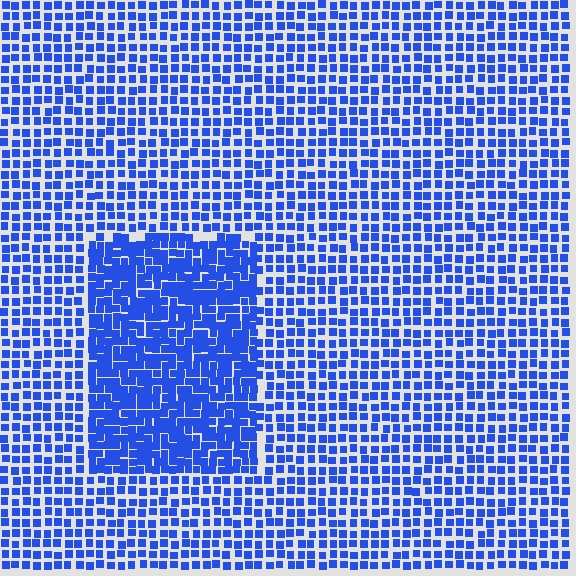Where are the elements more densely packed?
The elements are more densely packed inside the rectangle boundary.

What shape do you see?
I see a rectangle.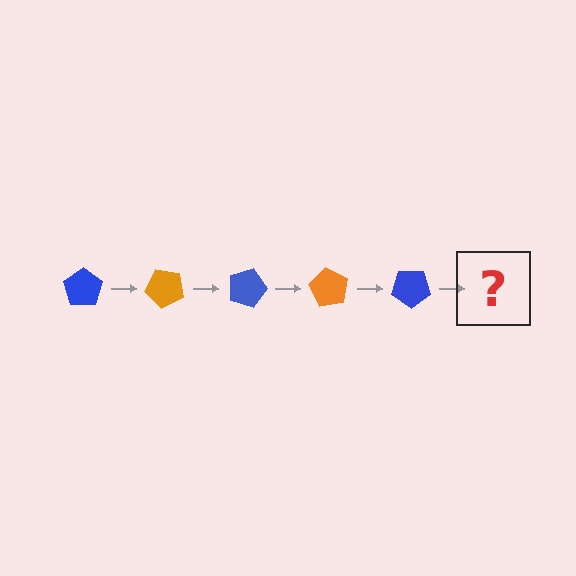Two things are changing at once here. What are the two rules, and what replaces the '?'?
The two rules are that it rotates 45 degrees each step and the color cycles through blue and orange. The '?' should be an orange pentagon, rotated 225 degrees from the start.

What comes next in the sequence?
The next element should be an orange pentagon, rotated 225 degrees from the start.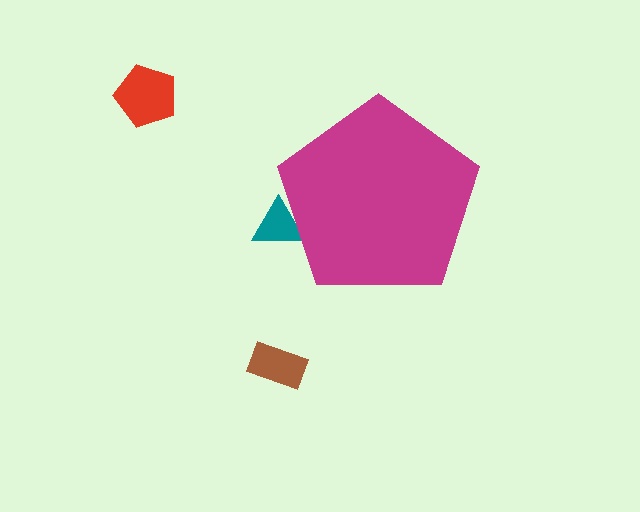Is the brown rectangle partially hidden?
No, the brown rectangle is fully visible.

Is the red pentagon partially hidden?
No, the red pentagon is fully visible.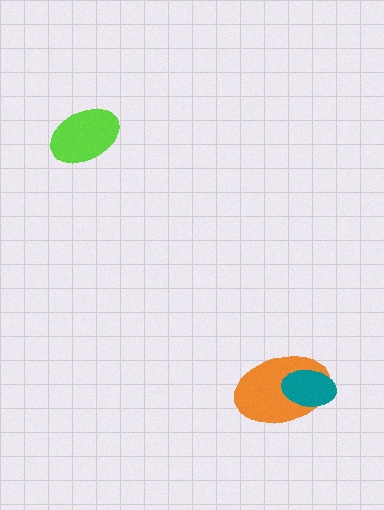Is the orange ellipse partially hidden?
Yes, it is partially covered by another shape.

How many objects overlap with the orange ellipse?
1 object overlaps with the orange ellipse.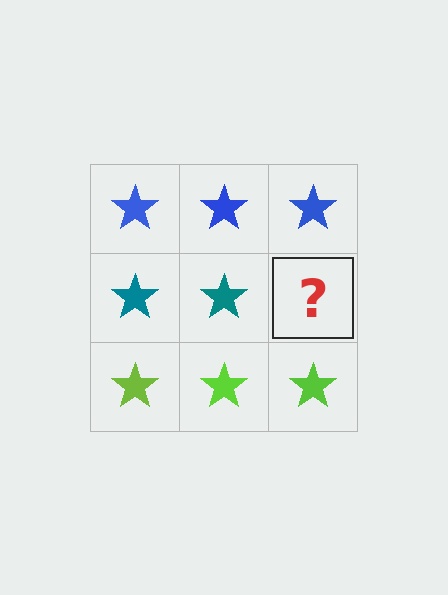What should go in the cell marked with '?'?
The missing cell should contain a teal star.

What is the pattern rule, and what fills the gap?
The rule is that each row has a consistent color. The gap should be filled with a teal star.